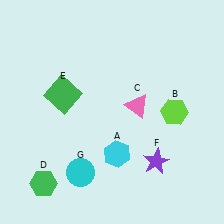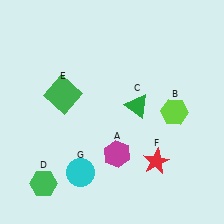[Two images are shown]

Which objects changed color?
A changed from cyan to magenta. C changed from pink to green. F changed from purple to red.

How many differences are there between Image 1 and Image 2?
There are 3 differences between the two images.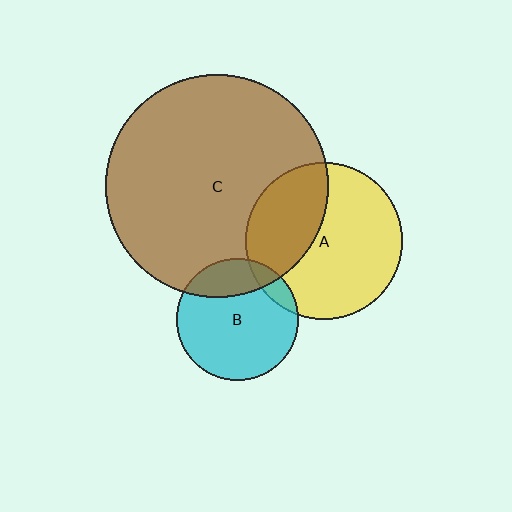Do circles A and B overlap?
Yes.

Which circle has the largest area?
Circle C (brown).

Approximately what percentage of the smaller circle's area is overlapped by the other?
Approximately 10%.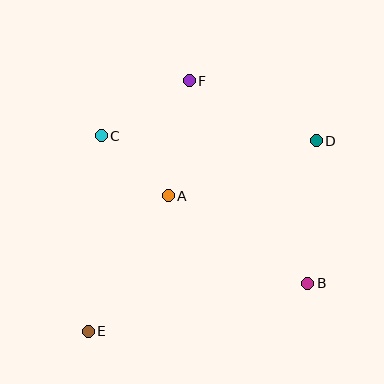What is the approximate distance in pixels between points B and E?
The distance between B and E is approximately 225 pixels.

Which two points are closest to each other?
Points A and C are closest to each other.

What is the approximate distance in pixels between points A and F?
The distance between A and F is approximately 117 pixels.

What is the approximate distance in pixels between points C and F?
The distance between C and F is approximately 104 pixels.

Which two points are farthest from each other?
Points D and E are farthest from each other.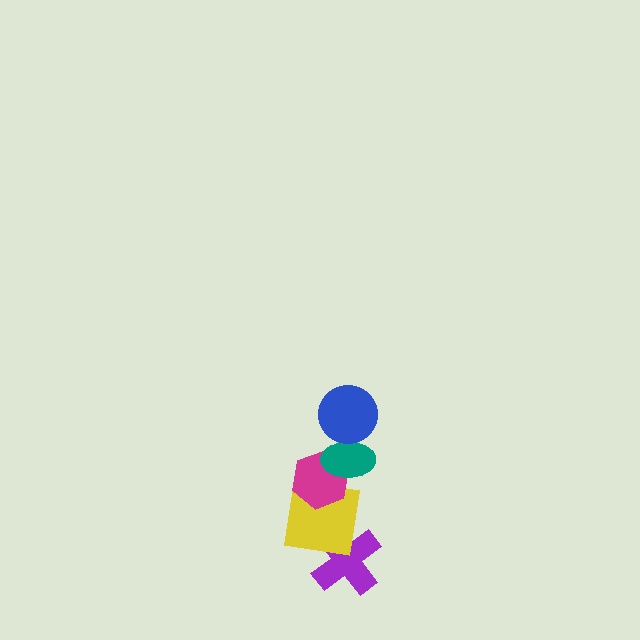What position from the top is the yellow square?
The yellow square is 4th from the top.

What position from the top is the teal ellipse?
The teal ellipse is 2nd from the top.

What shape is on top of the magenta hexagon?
The teal ellipse is on top of the magenta hexagon.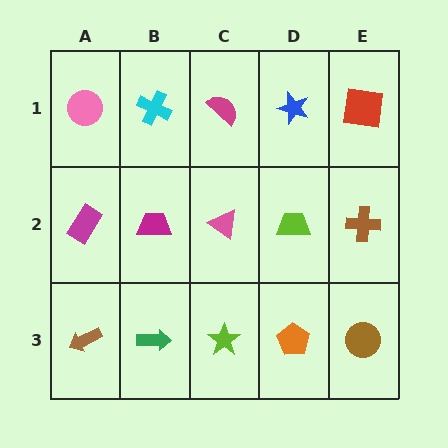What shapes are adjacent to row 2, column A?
A pink circle (row 1, column A), a brown arrow (row 3, column A), a magenta trapezoid (row 2, column B).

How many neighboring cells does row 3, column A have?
2.